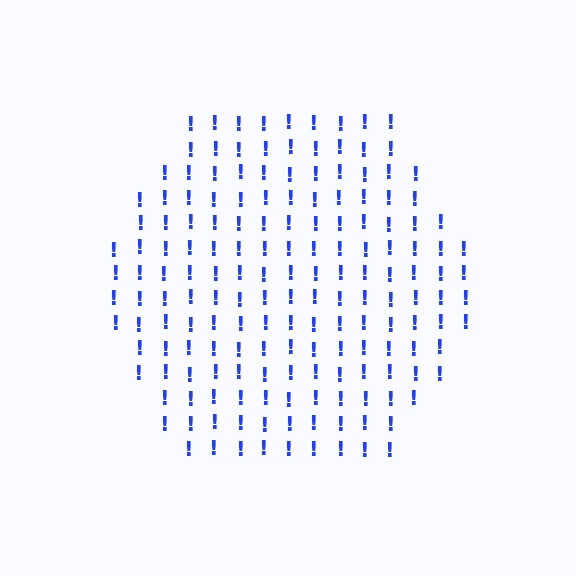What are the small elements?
The small elements are exclamation marks.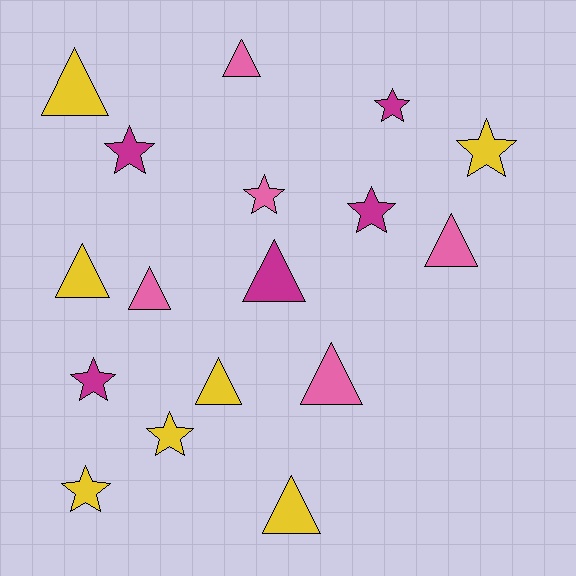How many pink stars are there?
There is 1 pink star.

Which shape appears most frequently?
Triangle, with 9 objects.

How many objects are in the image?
There are 17 objects.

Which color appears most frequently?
Yellow, with 7 objects.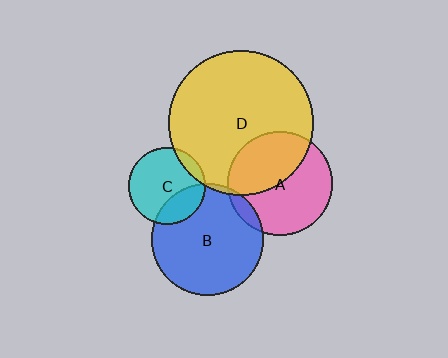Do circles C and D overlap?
Yes.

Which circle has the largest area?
Circle D (yellow).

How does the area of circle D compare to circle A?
Approximately 1.9 times.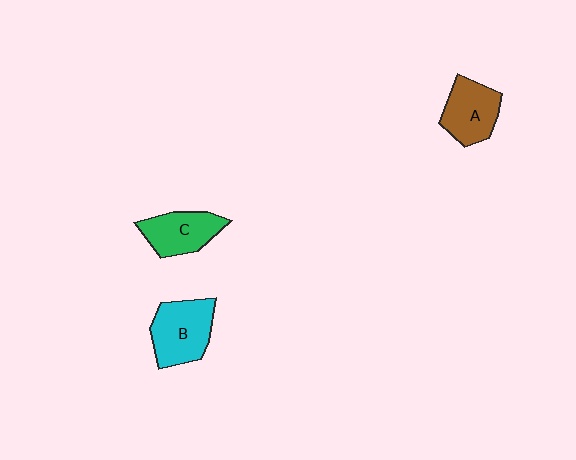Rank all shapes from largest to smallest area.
From largest to smallest: B (cyan), A (brown), C (green).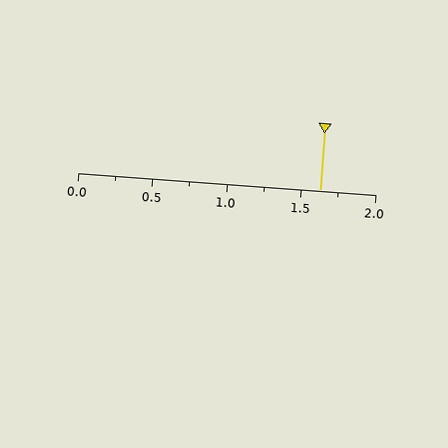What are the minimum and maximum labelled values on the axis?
The axis runs from 0.0 to 2.0.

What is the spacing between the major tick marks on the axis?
The major ticks are spaced 0.5 apart.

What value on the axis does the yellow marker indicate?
The marker indicates approximately 1.62.